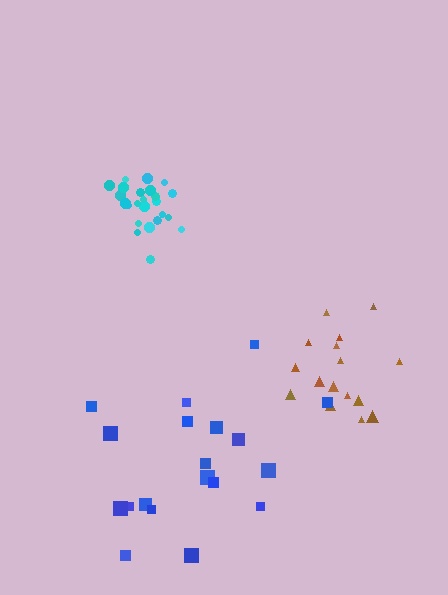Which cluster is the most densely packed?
Cyan.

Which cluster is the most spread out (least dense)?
Blue.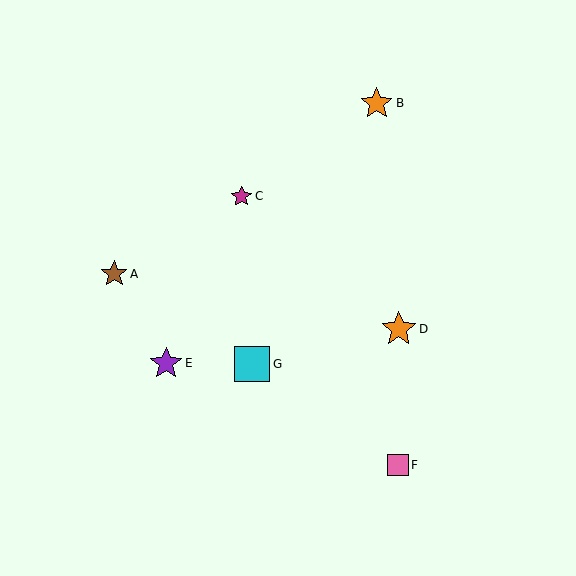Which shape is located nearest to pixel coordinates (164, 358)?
The purple star (labeled E) at (166, 363) is nearest to that location.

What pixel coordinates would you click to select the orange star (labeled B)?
Click at (377, 103) to select the orange star B.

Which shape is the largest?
The cyan square (labeled G) is the largest.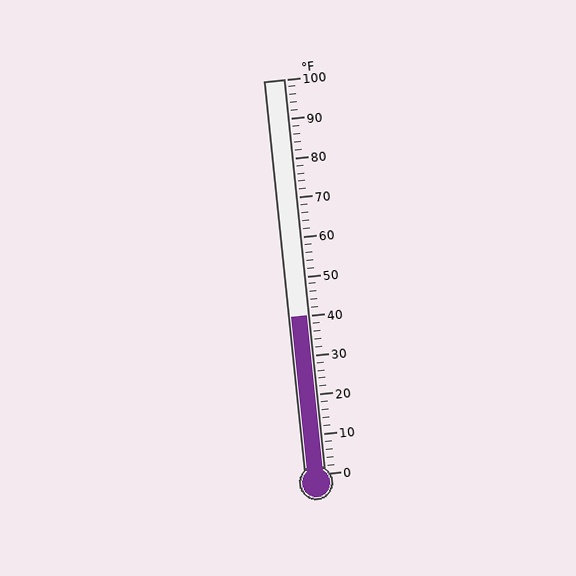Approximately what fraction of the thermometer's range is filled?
The thermometer is filled to approximately 40% of its range.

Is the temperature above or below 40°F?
The temperature is at 40°F.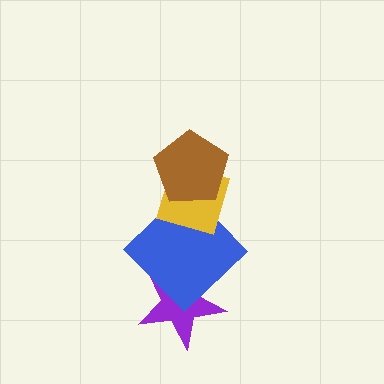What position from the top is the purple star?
The purple star is 4th from the top.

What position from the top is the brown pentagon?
The brown pentagon is 1st from the top.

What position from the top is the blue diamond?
The blue diamond is 3rd from the top.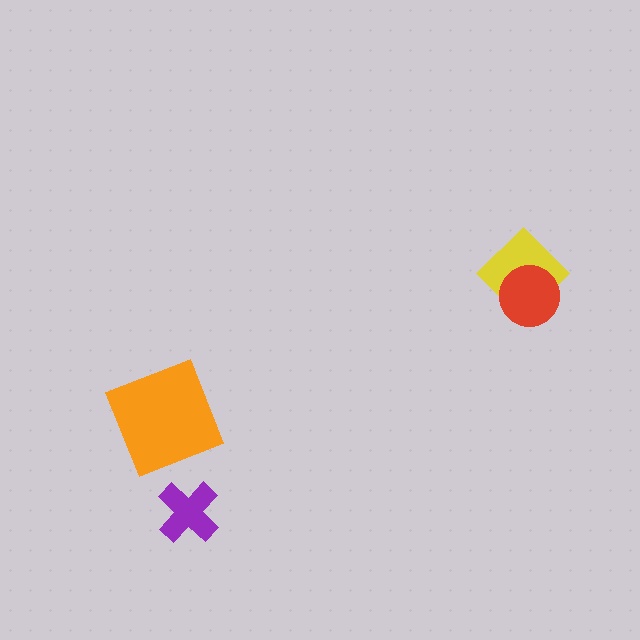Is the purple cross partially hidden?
No, no other shape covers it.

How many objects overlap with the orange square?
0 objects overlap with the orange square.